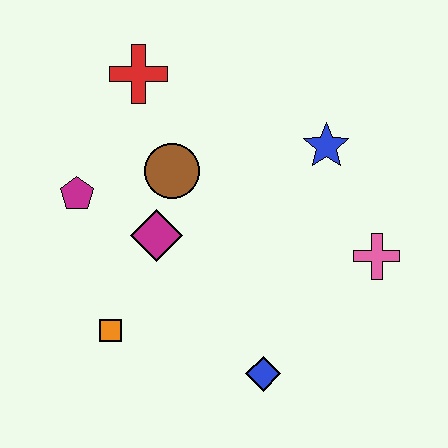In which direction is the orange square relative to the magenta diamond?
The orange square is below the magenta diamond.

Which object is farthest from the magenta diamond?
The pink cross is farthest from the magenta diamond.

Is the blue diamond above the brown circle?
No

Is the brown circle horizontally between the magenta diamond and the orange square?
No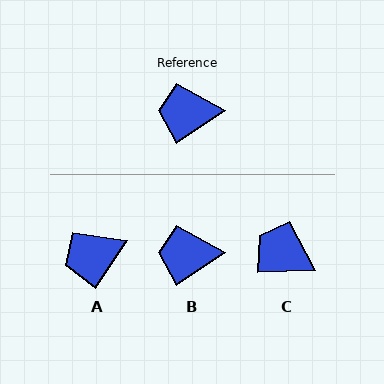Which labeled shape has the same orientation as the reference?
B.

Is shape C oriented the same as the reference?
No, it is off by about 33 degrees.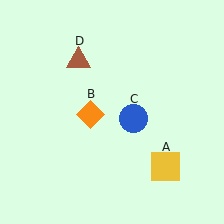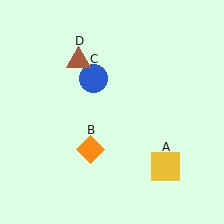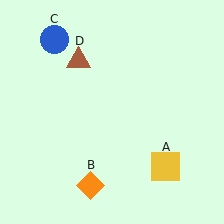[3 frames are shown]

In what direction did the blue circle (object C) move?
The blue circle (object C) moved up and to the left.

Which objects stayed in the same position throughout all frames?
Yellow square (object A) and brown triangle (object D) remained stationary.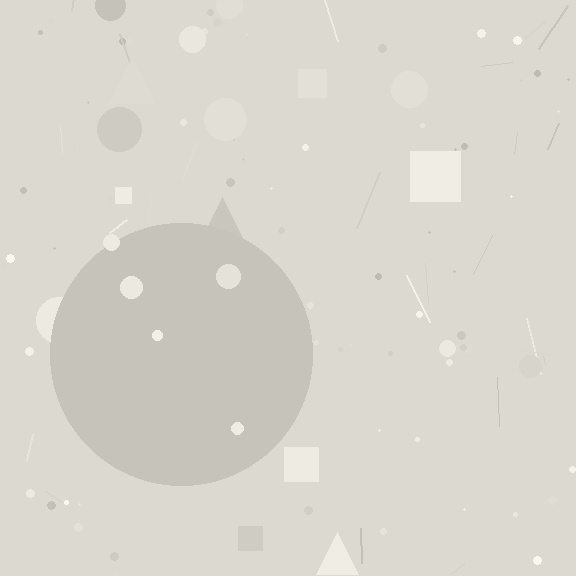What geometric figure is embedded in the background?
A circle is embedded in the background.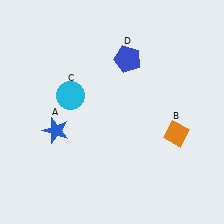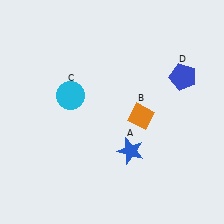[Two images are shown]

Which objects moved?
The objects that moved are: the blue star (A), the orange diamond (B), the blue pentagon (D).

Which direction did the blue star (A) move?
The blue star (A) moved right.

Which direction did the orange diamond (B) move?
The orange diamond (B) moved left.